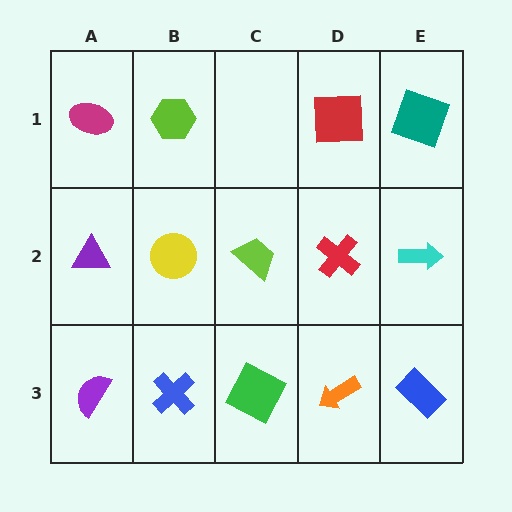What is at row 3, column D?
An orange arrow.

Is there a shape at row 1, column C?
No, that cell is empty.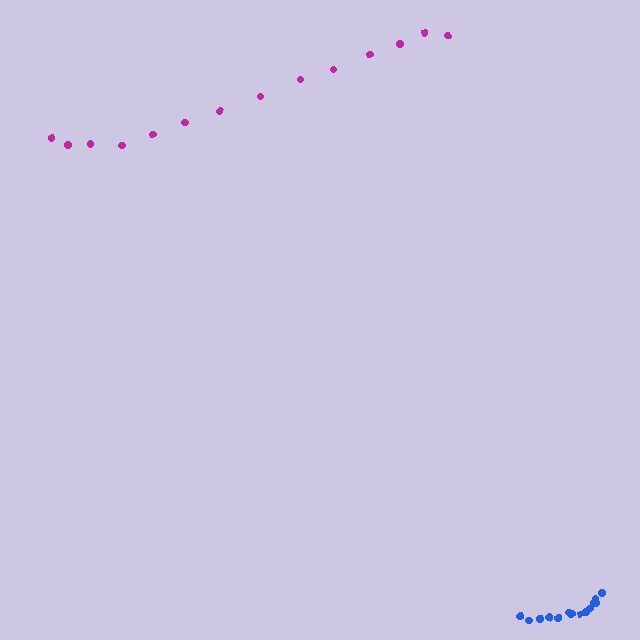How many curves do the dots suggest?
There are 2 distinct paths.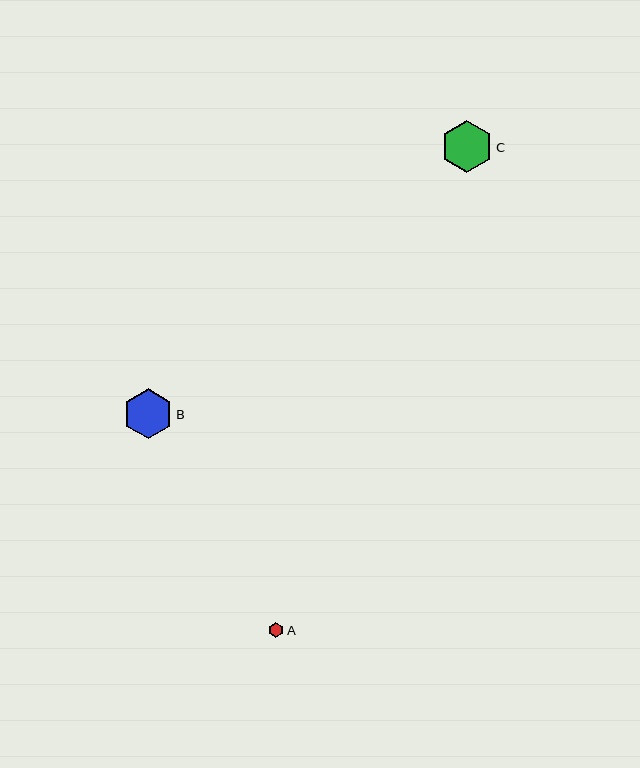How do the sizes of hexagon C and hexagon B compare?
Hexagon C and hexagon B are approximately the same size.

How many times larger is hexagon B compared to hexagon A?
Hexagon B is approximately 3.1 times the size of hexagon A.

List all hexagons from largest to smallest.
From largest to smallest: C, B, A.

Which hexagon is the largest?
Hexagon C is the largest with a size of approximately 52 pixels.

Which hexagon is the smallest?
Hexagon A is the smallest with a size of approximately 16 pixels.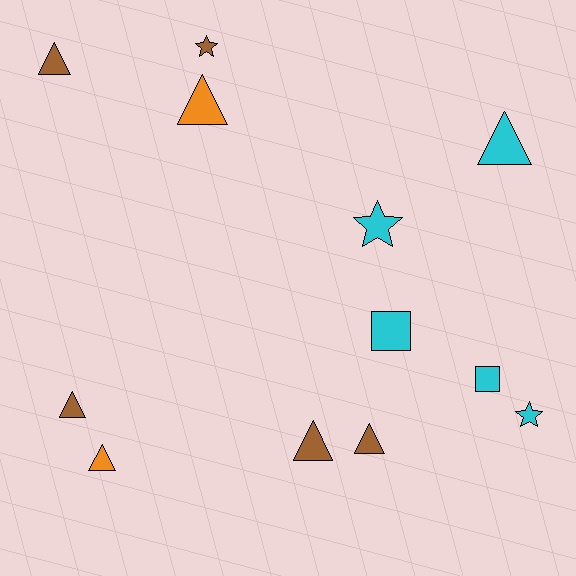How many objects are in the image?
There are 12 objects.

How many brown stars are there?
There is 1 brown star.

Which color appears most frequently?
Cyan, with 5 objects.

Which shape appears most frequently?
Triangle, with 7 objects.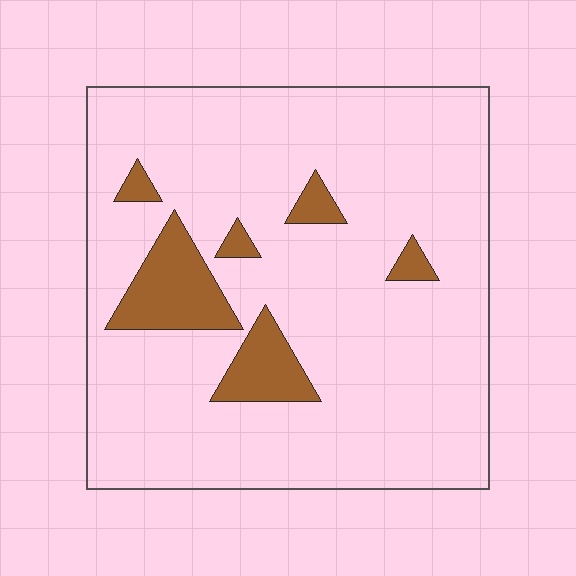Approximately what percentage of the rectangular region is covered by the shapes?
Approximately 10%.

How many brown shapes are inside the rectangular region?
6.